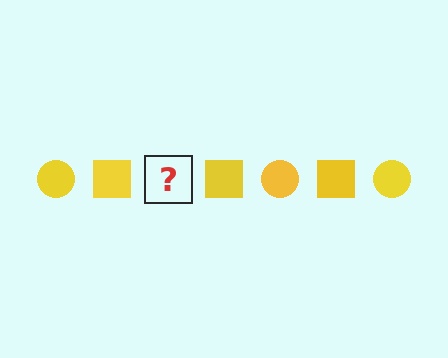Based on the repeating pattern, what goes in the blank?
The blank should be a yellow circle.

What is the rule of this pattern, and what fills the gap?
The rule is that the pattern cycles through circle, square shapes in yellow. The gap should be filled with a yellow circle.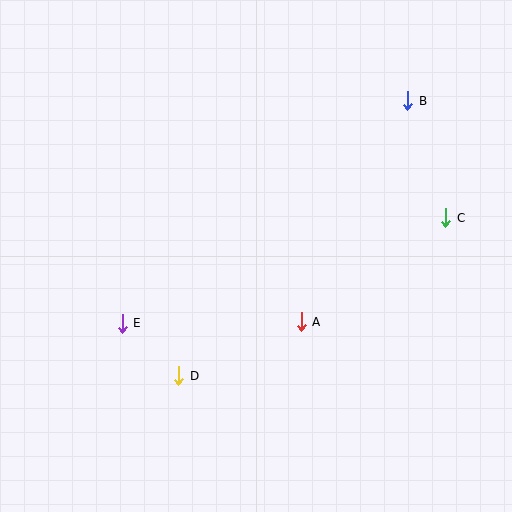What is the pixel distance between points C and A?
The distance between C and A is 178 pixels.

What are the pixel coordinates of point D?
Point D is at (179, 376).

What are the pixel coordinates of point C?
Point C is at (446, 218).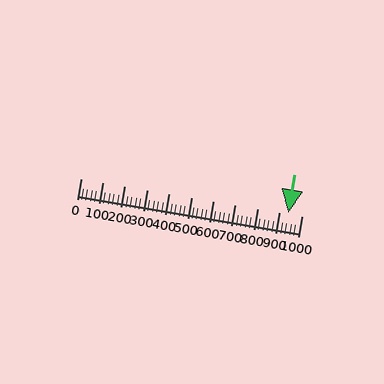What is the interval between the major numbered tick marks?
The major tick marks are spaced 100 units apart.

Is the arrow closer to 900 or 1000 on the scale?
The arrow is closer to 900.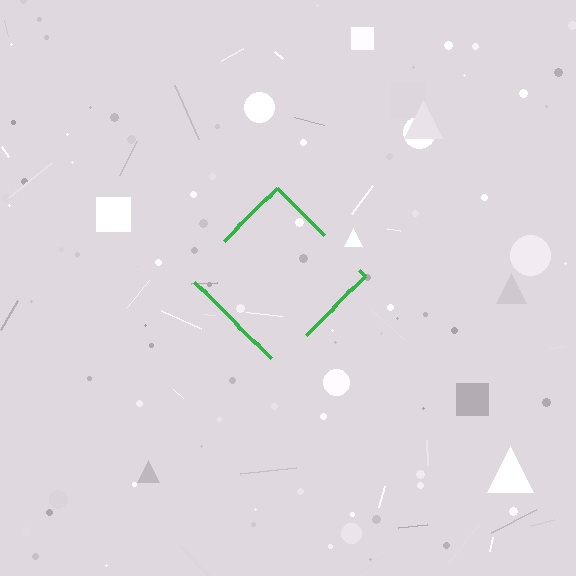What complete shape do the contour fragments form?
The contour fragments form a diamond.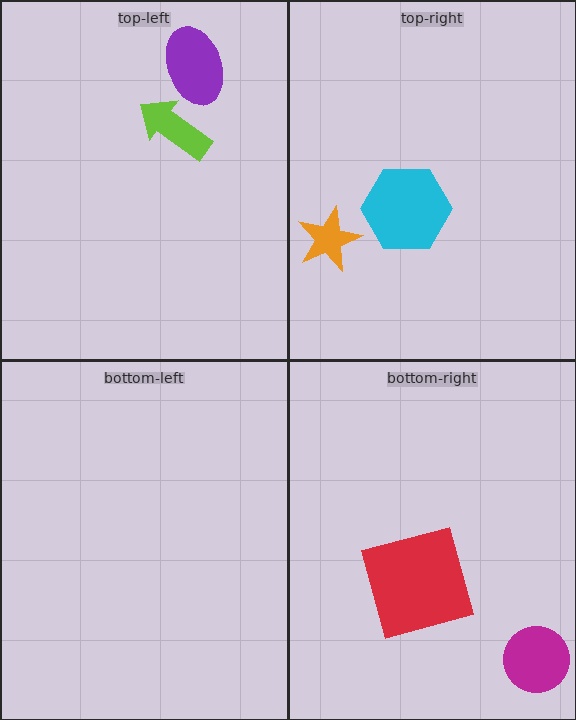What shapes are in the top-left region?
The lime arrow, the purple ellipse.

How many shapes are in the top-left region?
2.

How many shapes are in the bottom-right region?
2.